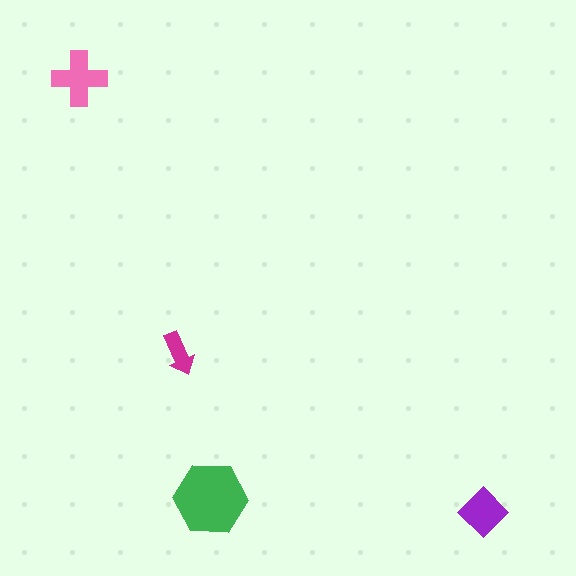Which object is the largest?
The green hexagon.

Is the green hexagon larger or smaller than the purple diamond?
Larger.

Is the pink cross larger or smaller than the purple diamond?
Larger.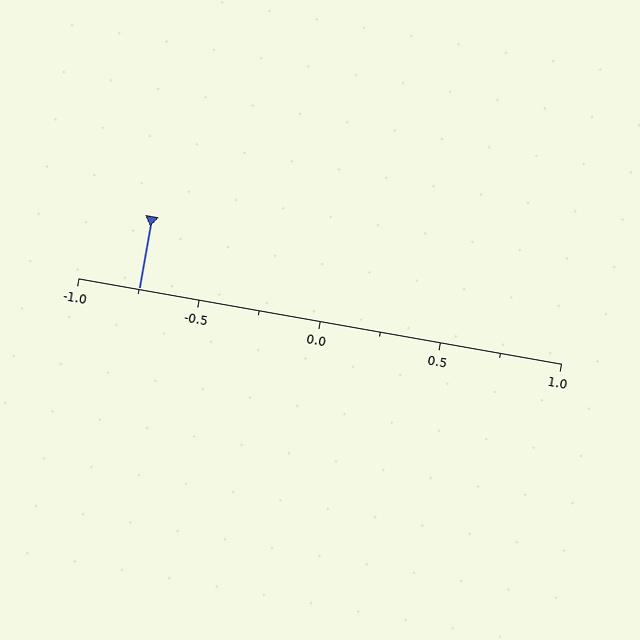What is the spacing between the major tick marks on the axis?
The major ticks are spaced 0.5 apart.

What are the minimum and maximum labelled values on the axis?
The axis runs from -1.0 to 1.0.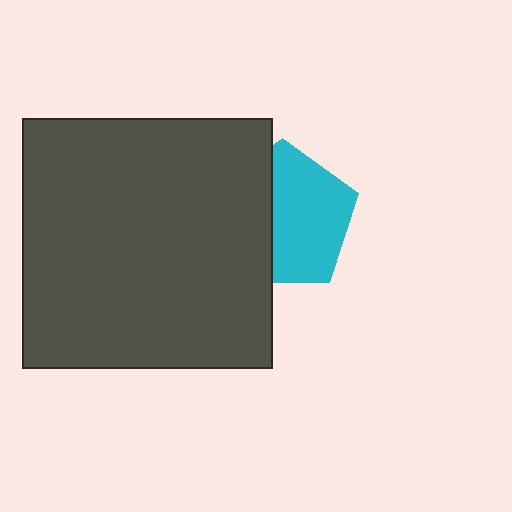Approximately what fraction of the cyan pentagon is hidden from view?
Roughly 42% of the cyan pentagon is hidden behind the dark gray square.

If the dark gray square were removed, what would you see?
You would see the complete cyan pentagon.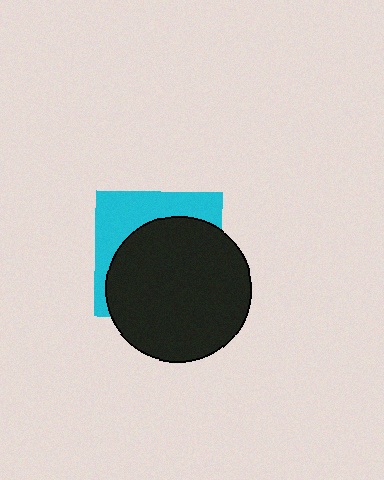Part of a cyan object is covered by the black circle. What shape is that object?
It is a square.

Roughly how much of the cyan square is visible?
A small part of it is visible (roughly 35%).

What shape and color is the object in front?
The object in front is a black circle.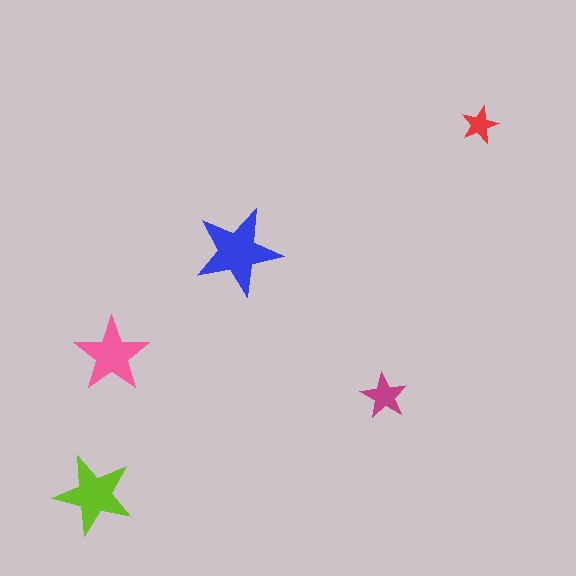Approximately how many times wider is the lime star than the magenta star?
About 1.5 times wider.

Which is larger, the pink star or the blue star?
The blue one.